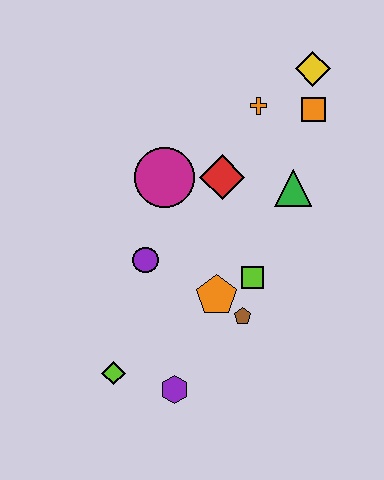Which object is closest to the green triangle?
The red diamond is closest to the green triangle.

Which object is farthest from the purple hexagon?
The yellow diamond is farthest from the purple hexagon.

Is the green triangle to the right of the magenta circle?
Yes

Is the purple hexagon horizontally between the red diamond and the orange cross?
No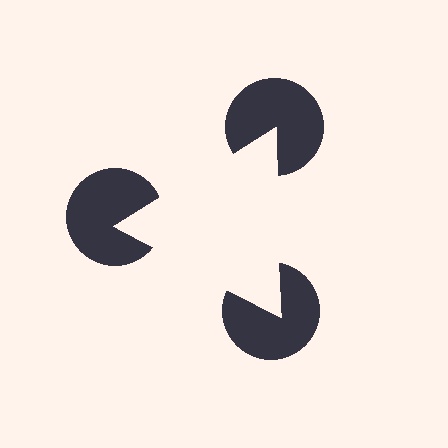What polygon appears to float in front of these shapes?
An illusory triangle — its edges are inferred from the aligned wedge cuts in the pac-man discs, not physically drawn.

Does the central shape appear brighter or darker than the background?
It typically appears slightly brighter than the background, even though no actual brightness change is drawn.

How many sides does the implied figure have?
3 sides.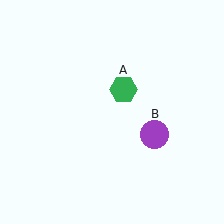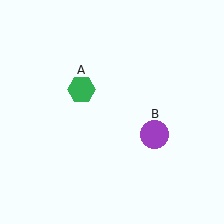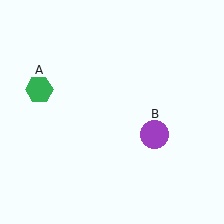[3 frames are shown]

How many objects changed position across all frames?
1 object changed position: green hexagon (object A).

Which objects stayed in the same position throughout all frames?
Purple circle (object B) remained stationary.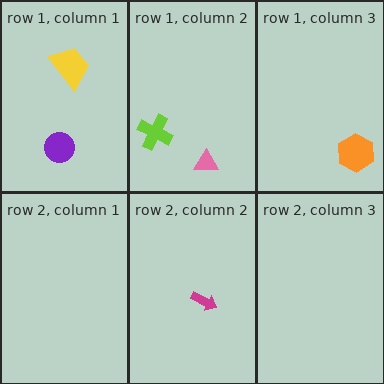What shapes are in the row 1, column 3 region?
The orange hexagon.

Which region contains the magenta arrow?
The row 2, column 2 region.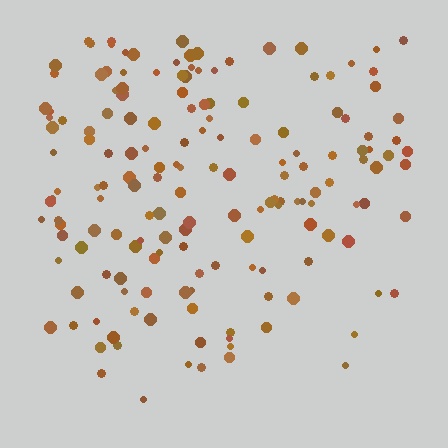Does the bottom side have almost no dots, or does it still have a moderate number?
Still a moderate number, just noticeably fewer than the top.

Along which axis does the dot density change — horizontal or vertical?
Vertical.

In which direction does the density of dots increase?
From bottom to top, with the top side densest.